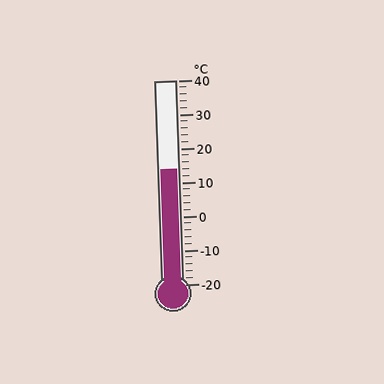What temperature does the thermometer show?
The thermometer shows approximately 14°C.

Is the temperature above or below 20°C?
The temperature is below 20°C.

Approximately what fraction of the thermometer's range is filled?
The thermometer is filled to approximately 55% of its range.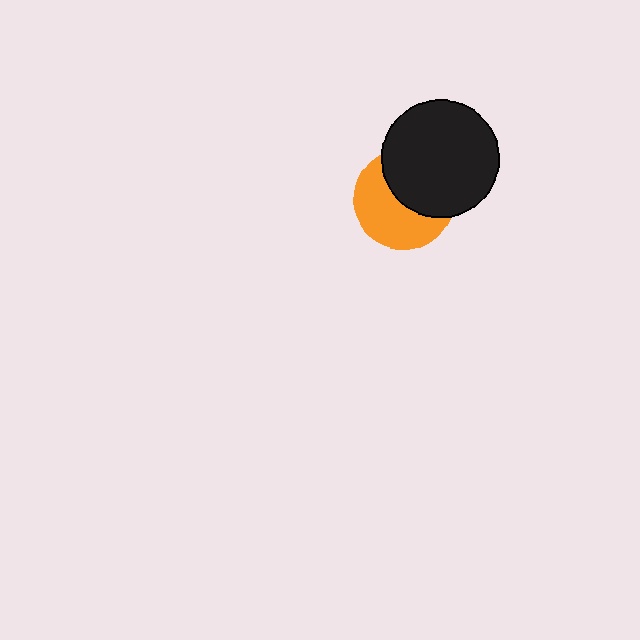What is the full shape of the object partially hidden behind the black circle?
The partially hidden object is an orange circle.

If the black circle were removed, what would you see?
You would see the complete orange circle.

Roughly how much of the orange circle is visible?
About half of it is visible (roughly 54%).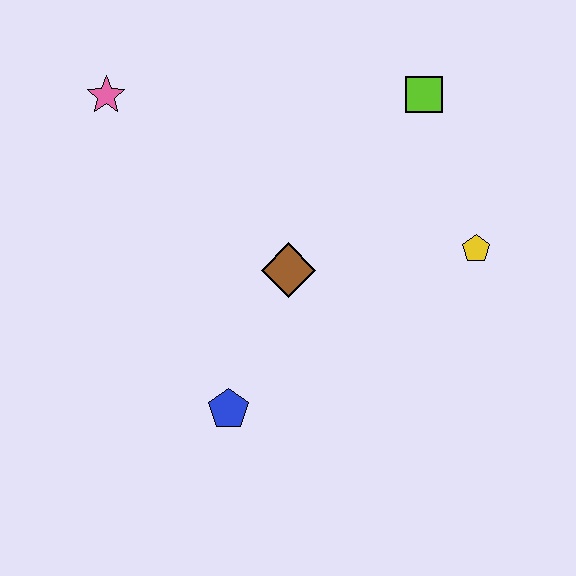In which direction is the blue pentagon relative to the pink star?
The blue pentagon is below the pink star.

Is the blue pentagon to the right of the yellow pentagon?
No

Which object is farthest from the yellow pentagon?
The pink star is farthest from the yellow pentagon.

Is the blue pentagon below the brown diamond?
Yes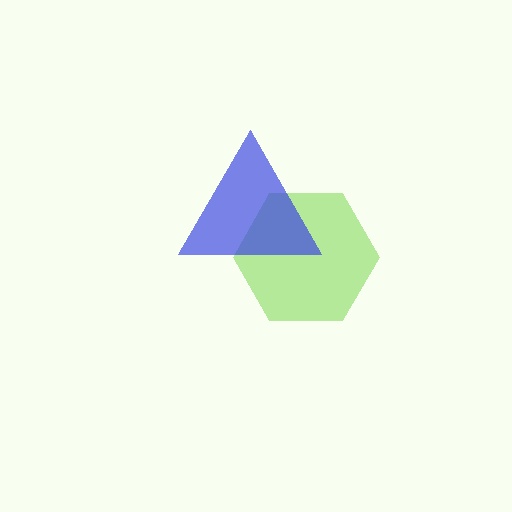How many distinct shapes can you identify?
There are 2 distinct shapes: a lime hexagon, a blue triangle.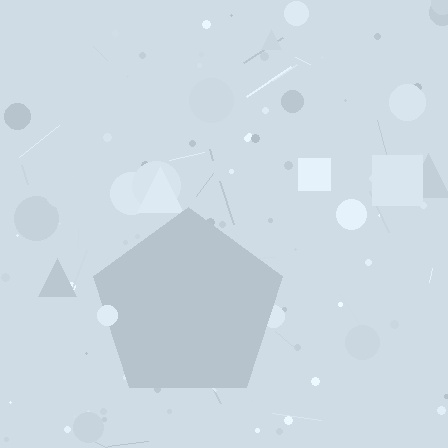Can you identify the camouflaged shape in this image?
The camouflaged shape is a pentagon.